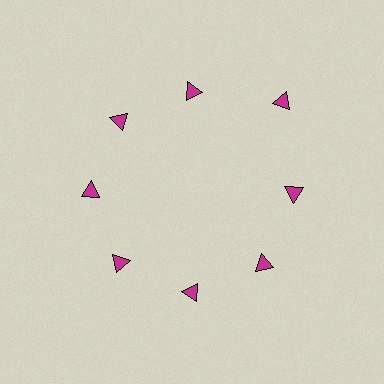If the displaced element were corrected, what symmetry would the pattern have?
It would have 8-fold rotational symmetry — the pattern would map onto itself every 45 degrees.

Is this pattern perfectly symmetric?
No. The 8 magenta triangles are arranged in a ring, but one element near the 2 o'clock position is pushed outward from the center, breaking the 8-fold rotational symmetry.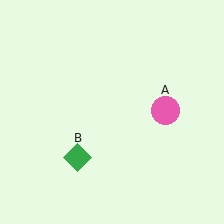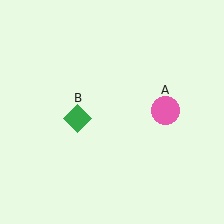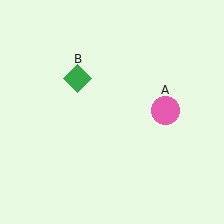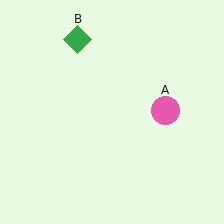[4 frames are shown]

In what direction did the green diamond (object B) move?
The green diamond (object B) moved up.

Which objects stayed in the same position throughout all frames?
Pink circle (object A) remained stationary.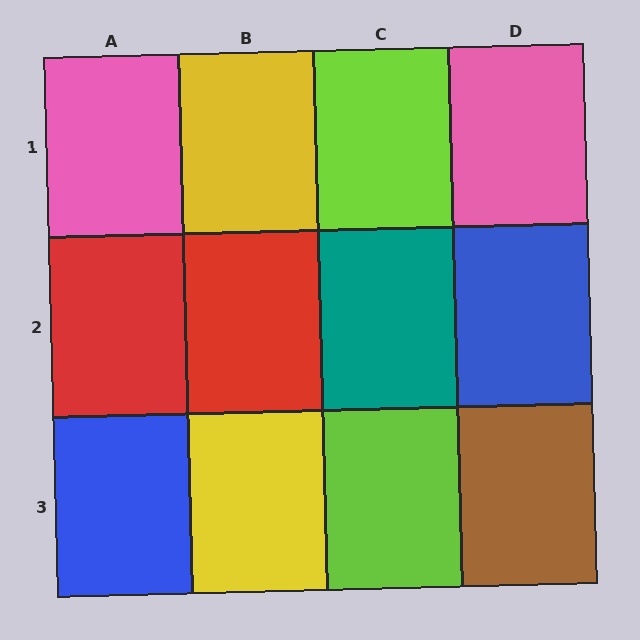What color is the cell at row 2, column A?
Red.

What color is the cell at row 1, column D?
Pink.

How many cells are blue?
2 cells are blue.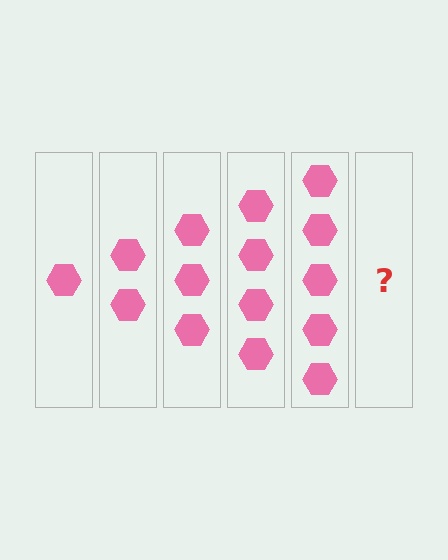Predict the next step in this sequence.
The next step is 6 hexagons.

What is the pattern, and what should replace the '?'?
The pattern is that each step adds one more hexagon. The '?' should be 6 hexagons.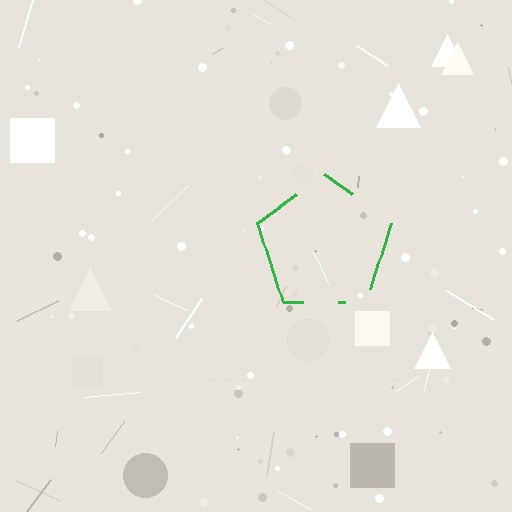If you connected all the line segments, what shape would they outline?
They would outline a pentagon.